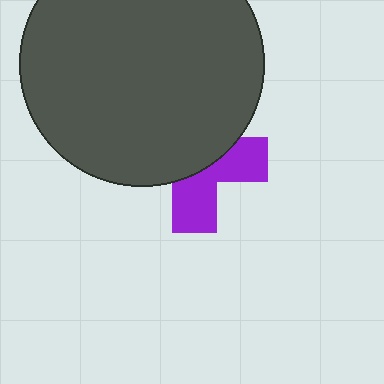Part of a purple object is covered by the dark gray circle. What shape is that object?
It is a cross.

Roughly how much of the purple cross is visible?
A small part of it is visible (roughly 41%).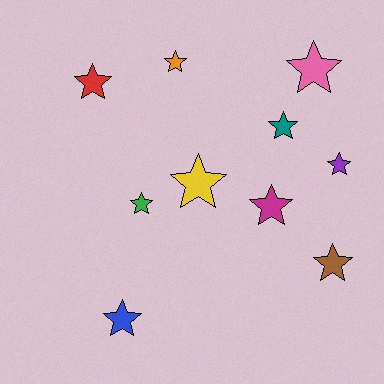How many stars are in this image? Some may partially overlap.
There are 10 stars.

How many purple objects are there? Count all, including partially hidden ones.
There is 1 purple object.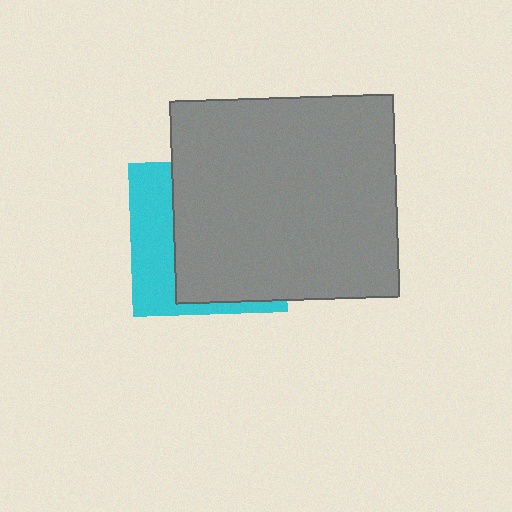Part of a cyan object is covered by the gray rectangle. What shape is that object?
It is a square.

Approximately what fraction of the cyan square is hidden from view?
Roughly 67% of the cyan square is hidden behind the gray rectangle.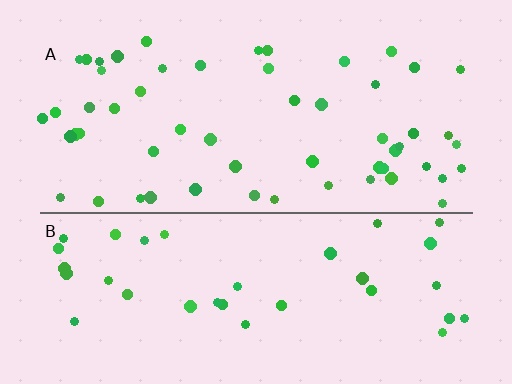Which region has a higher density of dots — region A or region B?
A (the top).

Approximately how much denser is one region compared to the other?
Approximately 1.5× — region A over region B.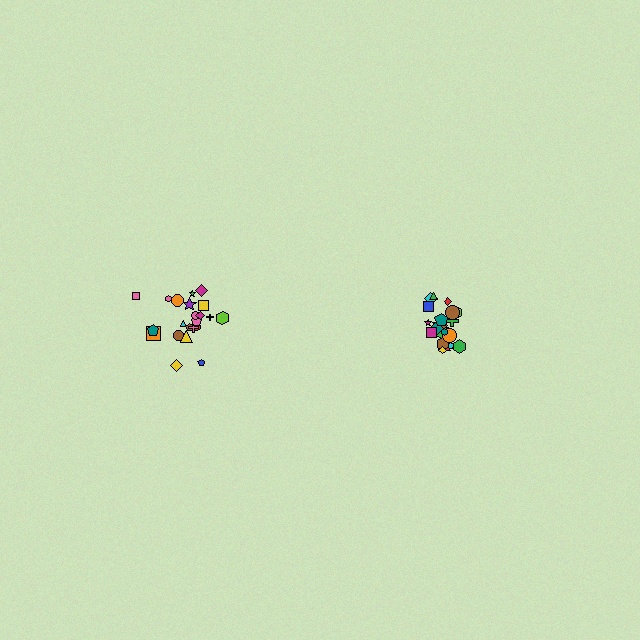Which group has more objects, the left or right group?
The right group.